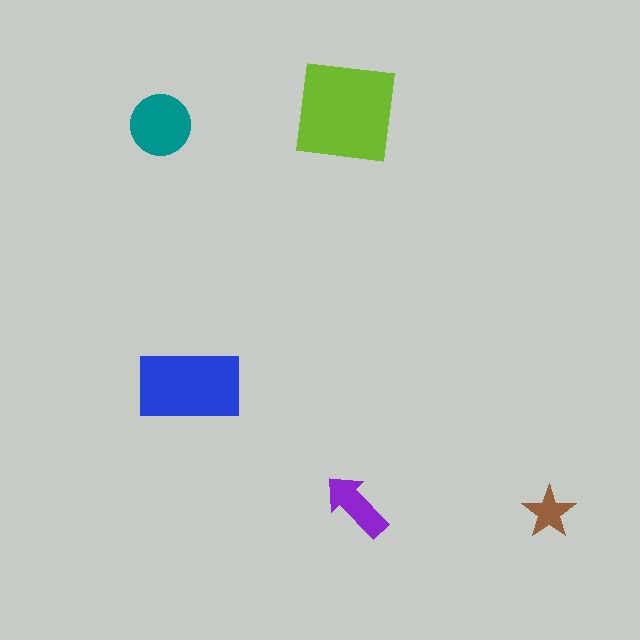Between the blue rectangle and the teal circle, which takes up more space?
The blue rectangle.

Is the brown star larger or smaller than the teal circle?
Smaller.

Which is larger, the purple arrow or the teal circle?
The teal circle.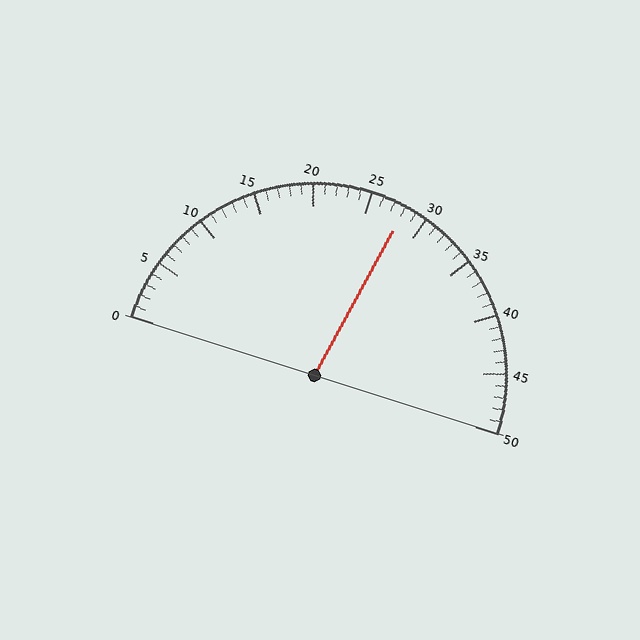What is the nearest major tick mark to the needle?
The nearest major tick mark is 30.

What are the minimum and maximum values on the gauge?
The gauge ranges from 0 to 50.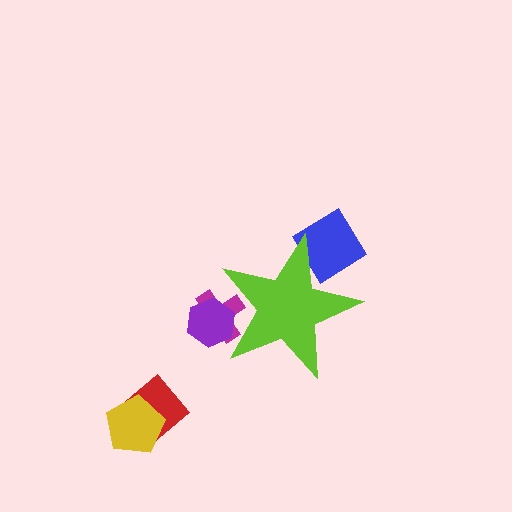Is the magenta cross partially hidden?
Yes, the magenta cross is partially hidden behind the lime star.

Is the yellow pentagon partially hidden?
No, the yellow pentagon is fully visible.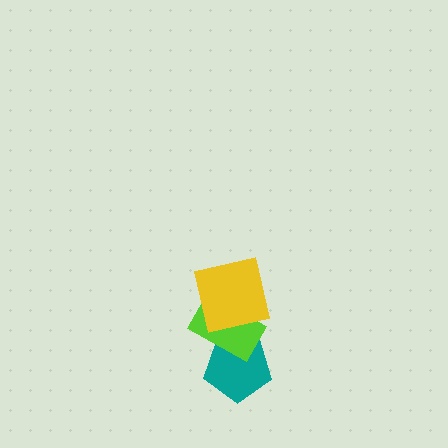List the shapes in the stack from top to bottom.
From top to bottom: the yellow square, the lime rectangle, the teal pentagon.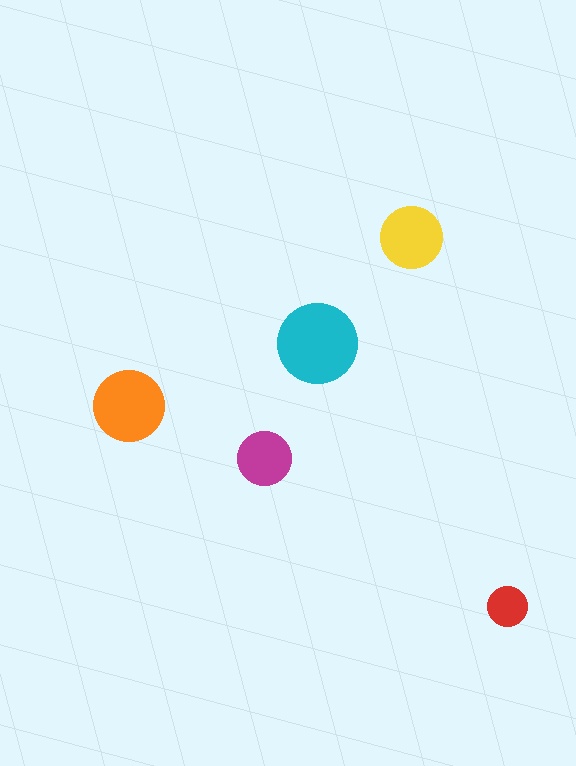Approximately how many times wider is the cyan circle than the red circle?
About 2 times wider.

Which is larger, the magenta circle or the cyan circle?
The cyan one.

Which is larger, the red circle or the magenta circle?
The magenta one.